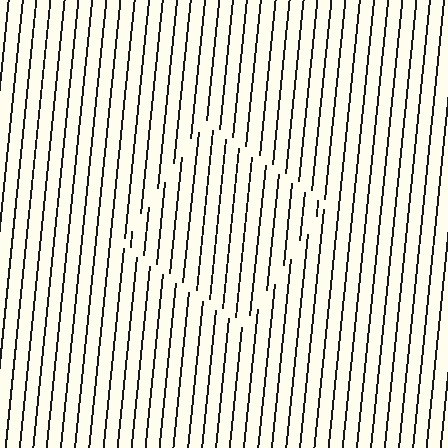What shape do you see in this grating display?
An illusory square. The interior of the shape contains the same grating, shifted by half a period — the contour is defined by the phase discontinuity where line-ends from the inner and outer gratings abut.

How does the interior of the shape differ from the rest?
The interior of the shape contains the same grating, shifted by half a period — the contour is defined by the phase discontinuity where line-ends from the inner and outer gratings abut.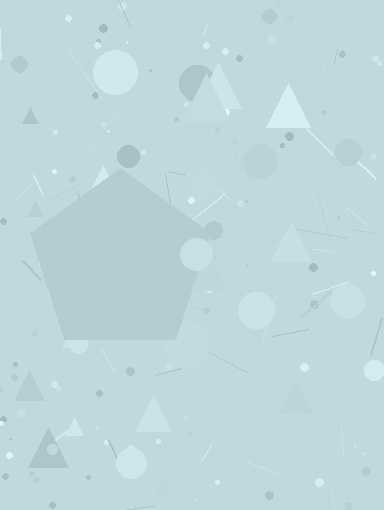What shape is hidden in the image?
A pentagon is hidden in the image.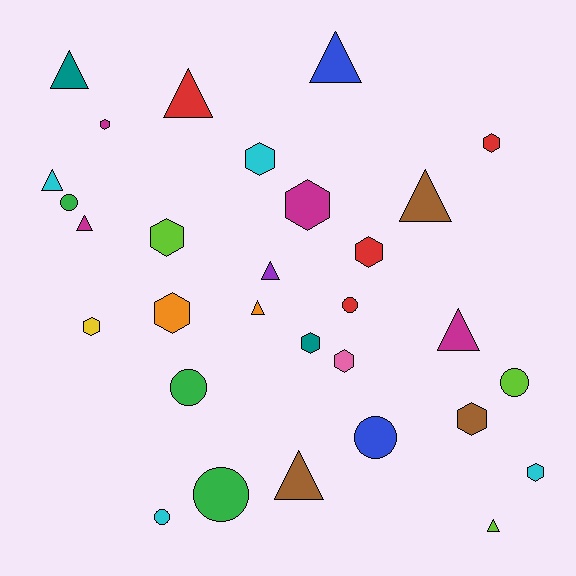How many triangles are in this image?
There are 11 triangles.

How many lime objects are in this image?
There are 3 lime objects.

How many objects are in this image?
There are 30 objects.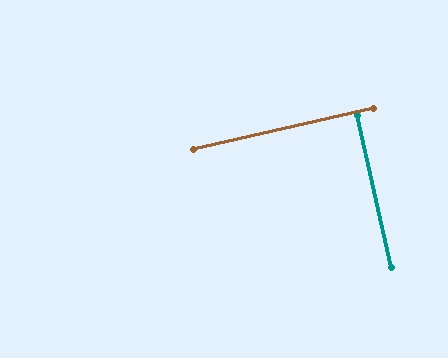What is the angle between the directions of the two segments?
Approximately 90 degrees.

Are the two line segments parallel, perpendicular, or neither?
Perpendicular — they meet at approximately 90°.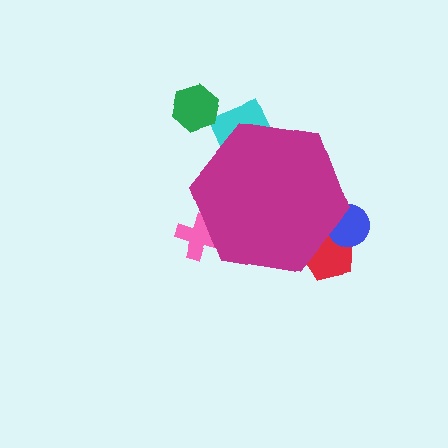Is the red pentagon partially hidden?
Yes, the red pentagon is partially hidden behind the magenta hexagon.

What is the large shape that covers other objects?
A magenta hexagon.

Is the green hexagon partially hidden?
No, the green hexagon is fully visible.